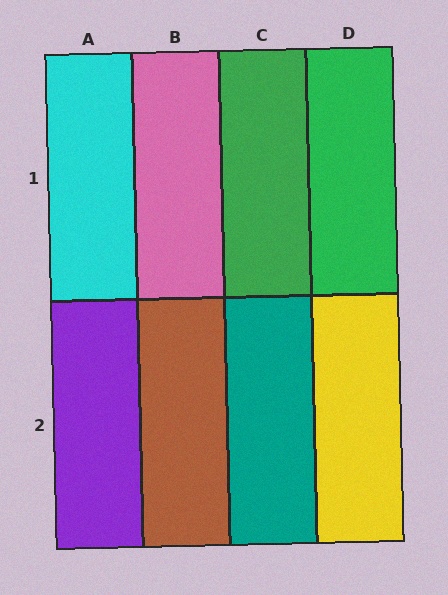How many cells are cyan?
1 cell is cyan.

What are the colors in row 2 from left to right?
Purple, brown, teal, yellow.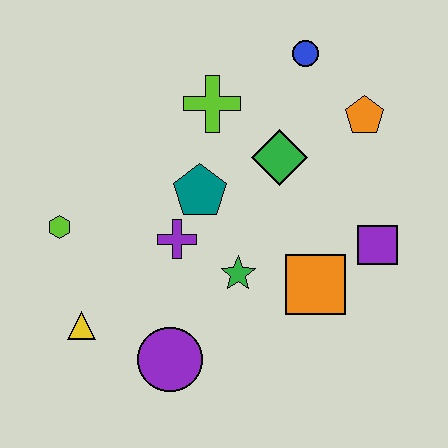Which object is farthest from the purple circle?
The blue circle is farthest from the purple circle.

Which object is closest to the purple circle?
The yellow triangle is closest to the purple circle.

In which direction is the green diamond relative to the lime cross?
The green diamond is to the right of the lime cross.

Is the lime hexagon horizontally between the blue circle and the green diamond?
No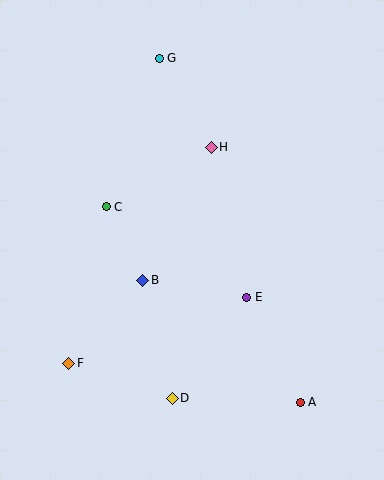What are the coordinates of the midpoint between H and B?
The midpoint between H and B is at (177, 214).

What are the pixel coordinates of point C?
Point C is at (106, 207).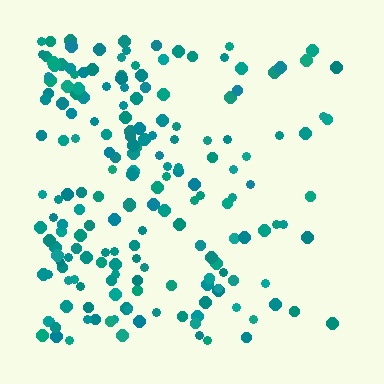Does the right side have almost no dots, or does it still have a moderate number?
Still a moderate number, just noticeably fewer than the left.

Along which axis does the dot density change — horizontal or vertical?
Horizontal.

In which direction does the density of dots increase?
From right to left, with the left side densest.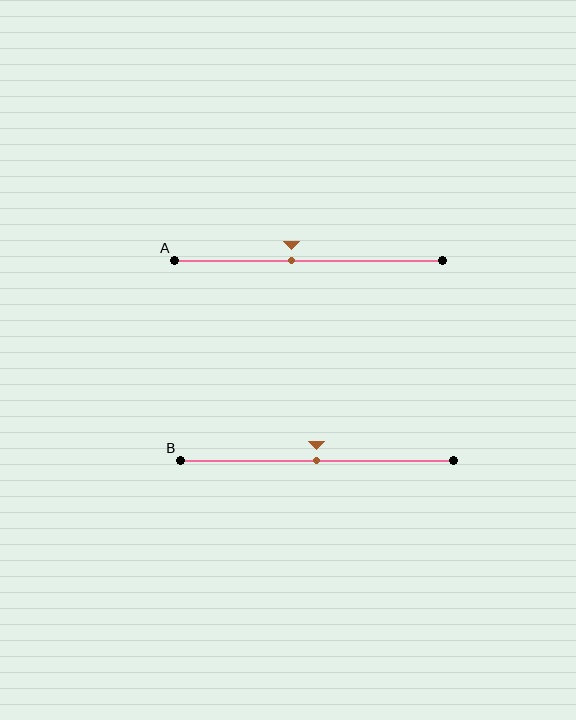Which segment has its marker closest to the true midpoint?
Segment B has its marker closest to the true midpoint.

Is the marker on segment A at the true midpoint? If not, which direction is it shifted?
No, the marker on segment A is shifted to the left by about 6% of the segment length.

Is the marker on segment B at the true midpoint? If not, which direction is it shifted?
Yes, the marker on segment B is at the true midpoint.